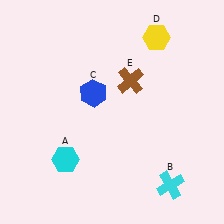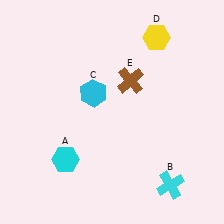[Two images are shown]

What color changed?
The hexagon (C) changed from blue in Image 1 to cyan in Image 2.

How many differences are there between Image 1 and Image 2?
There is 1 difference between the two images.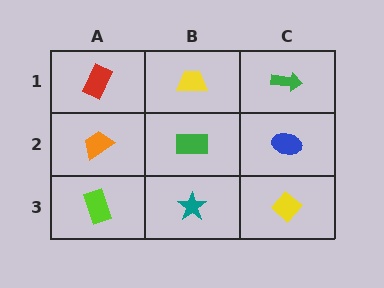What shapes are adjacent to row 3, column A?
An orange trapezoid (row 2, column A), a teal star (row 3, column B).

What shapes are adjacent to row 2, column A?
A red rectangle (row 1, column A), a lime rectangle (row 3, column A), a green rectangle (row 2, column B).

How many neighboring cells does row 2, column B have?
4.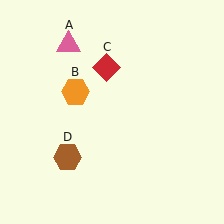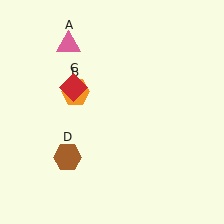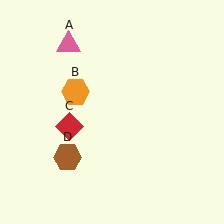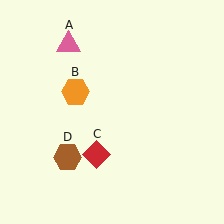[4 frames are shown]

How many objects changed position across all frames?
1 object changed position: red diamond (object C).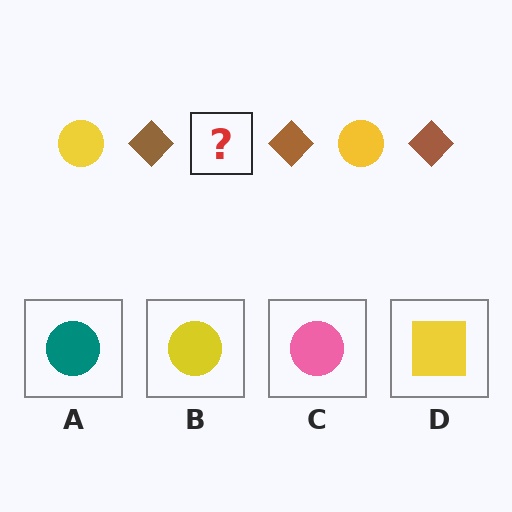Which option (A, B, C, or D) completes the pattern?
B.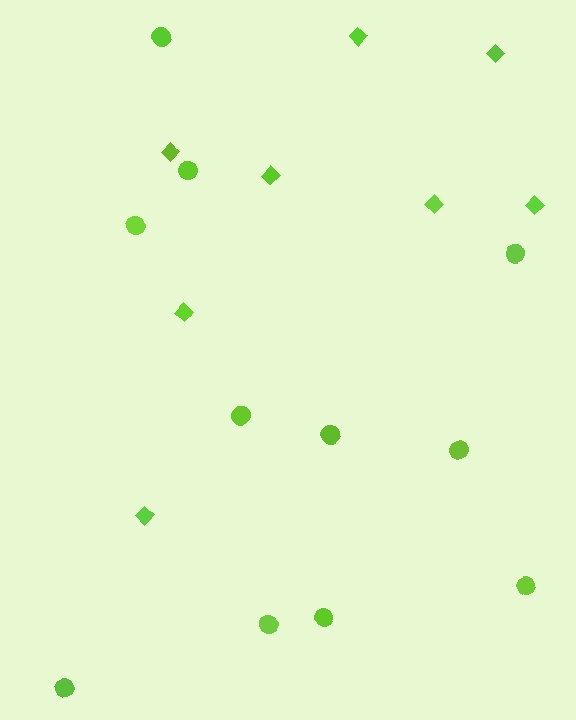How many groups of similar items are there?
There are 2 groups: one group of diamonds (8) and one group of circles (11).